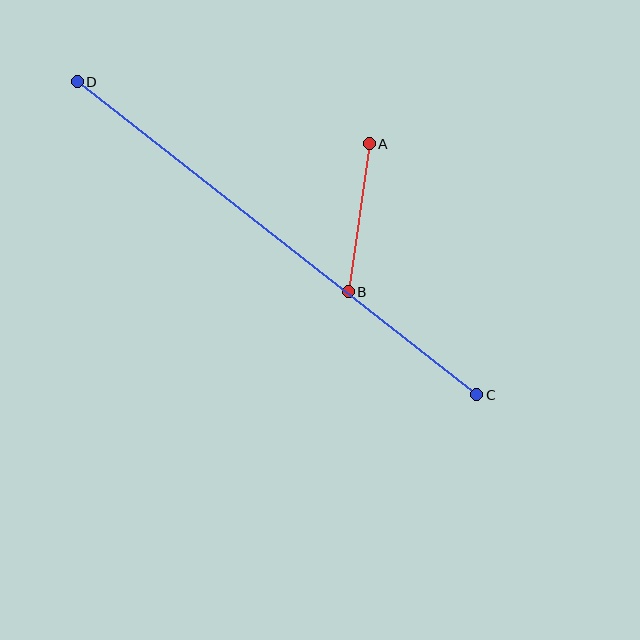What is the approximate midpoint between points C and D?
The midpoint is at approximately (277, 238) pixels.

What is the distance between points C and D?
The distance is approximately 508 pixels.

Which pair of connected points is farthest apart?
Points C and D are farthest apart.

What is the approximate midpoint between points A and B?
The midpoint is at approximately (359, 218) pixels.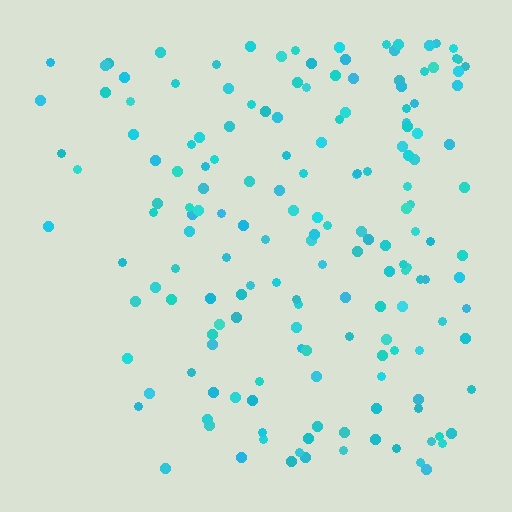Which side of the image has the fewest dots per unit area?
The left.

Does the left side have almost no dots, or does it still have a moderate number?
Still a moderate number, just noticeably fewer than the right.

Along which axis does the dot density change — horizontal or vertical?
Horizontal.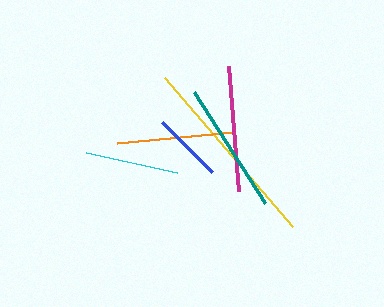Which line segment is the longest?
The yellow line is the longest at approximately 196 pixels.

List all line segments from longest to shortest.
From longest to shortest: yellow, teal, magenta, orange, cyan, blue.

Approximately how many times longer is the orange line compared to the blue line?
The orange line is approximately 1.7 times the length of the blue line.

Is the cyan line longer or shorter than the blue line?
The cyan line is longer than the blue line.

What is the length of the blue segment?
The blue segment is approximately 71 pixels long.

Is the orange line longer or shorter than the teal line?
The teal line is longer than the orange line.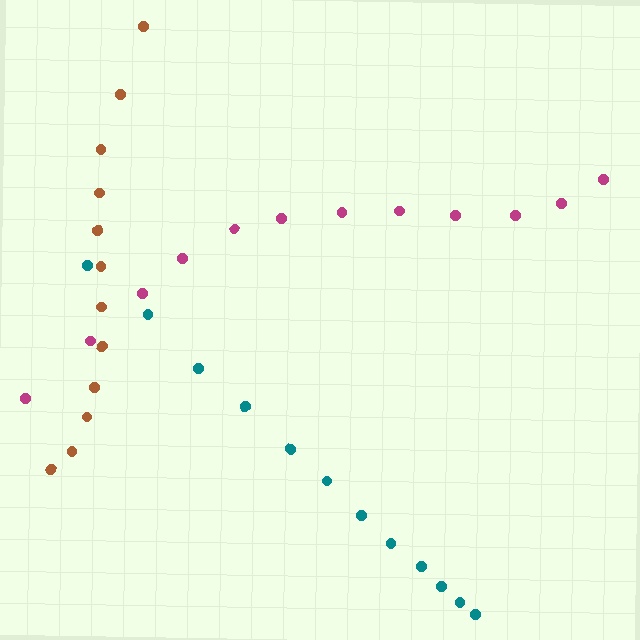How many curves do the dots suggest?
There are 3 distinct paths.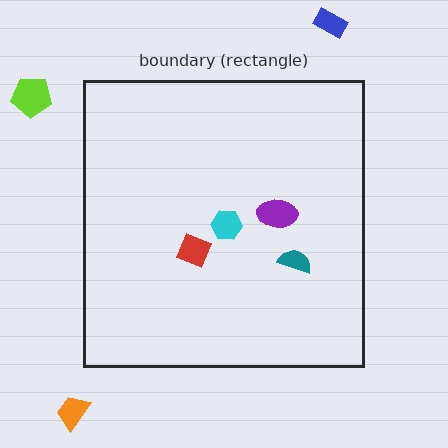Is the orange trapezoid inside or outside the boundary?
Outside.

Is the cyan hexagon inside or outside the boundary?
Inside.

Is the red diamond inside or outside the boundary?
Inside.